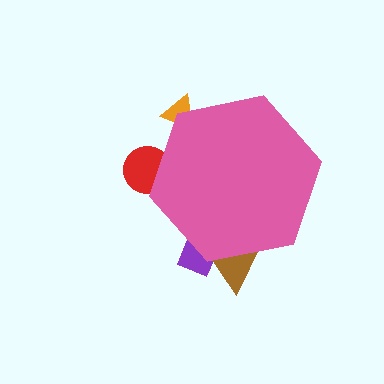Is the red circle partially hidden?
Yes, the red circle is partially hidden behind the pink hexagon.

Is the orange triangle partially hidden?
Yes, the orange triangle is partially hidden behind the pink hexagon.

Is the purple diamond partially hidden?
Yes, the purple diamond is partially hidden behind the pink hexagon.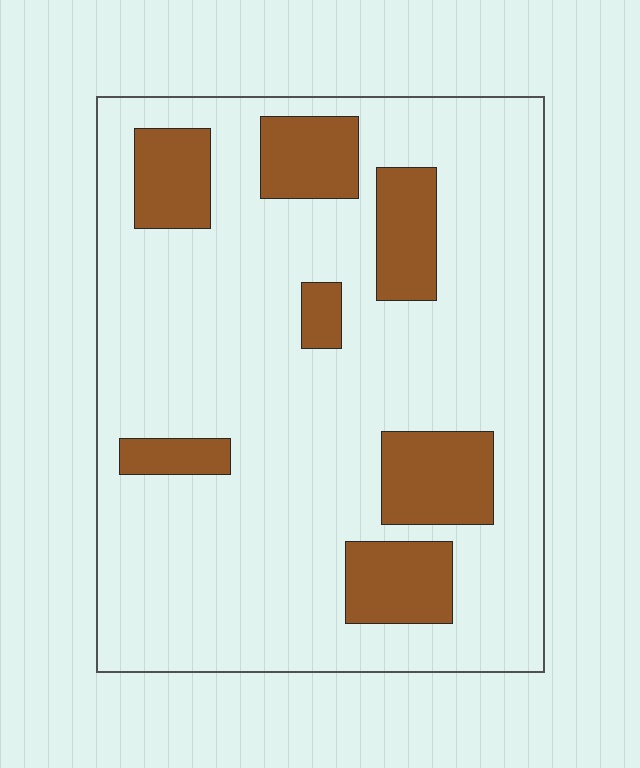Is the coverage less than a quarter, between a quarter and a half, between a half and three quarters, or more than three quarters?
Less than a quarter.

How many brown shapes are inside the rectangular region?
7.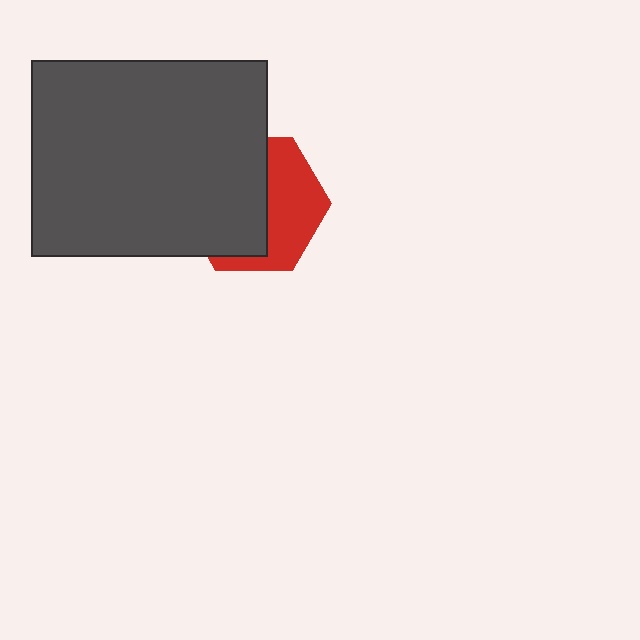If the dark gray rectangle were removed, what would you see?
You would see the complete red hexagon.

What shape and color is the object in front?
The object in front is a dark gray rectangle.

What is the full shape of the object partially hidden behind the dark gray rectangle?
The partially hidden object is a red hexagon.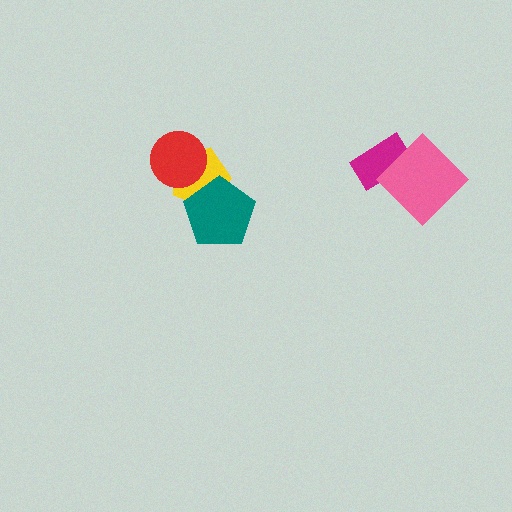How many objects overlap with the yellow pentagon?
2 objects overlap with the yellow pentagon.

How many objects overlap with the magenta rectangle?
1 object overlaps with the magenta rectangle.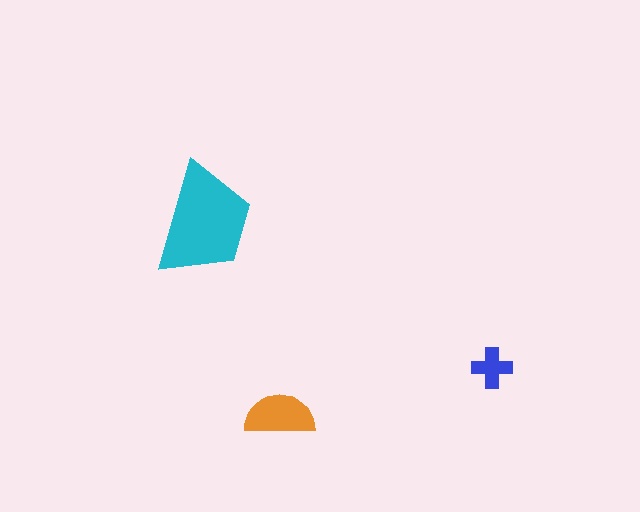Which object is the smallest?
The blue cross.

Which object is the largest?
The cyan trapezoid.